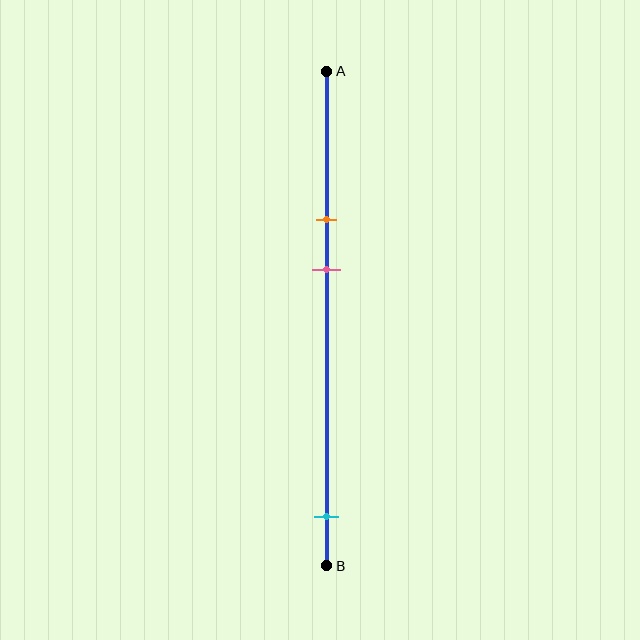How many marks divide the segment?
There are 3 marks dividing the segment.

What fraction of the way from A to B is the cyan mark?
The cyan mark is approximately 90% (0.9) of the way from A to B.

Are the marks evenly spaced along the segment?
No, the marks are not evenly spaced.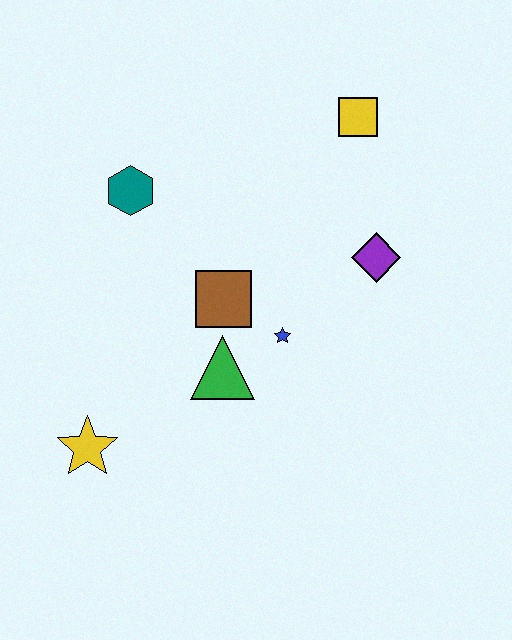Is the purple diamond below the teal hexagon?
Yes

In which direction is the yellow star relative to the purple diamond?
The yellow star is to the left of the purple diamond.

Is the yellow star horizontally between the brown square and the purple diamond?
No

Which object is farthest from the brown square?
The yellow square is farthest from the brown square.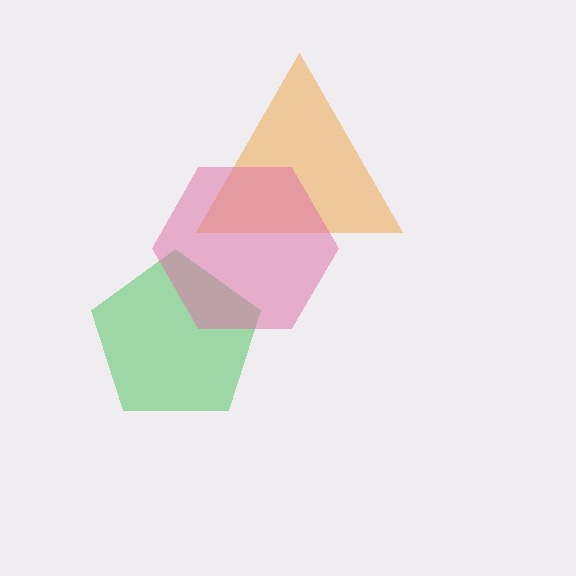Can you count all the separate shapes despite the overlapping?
Yes, there are 3 separate shapes.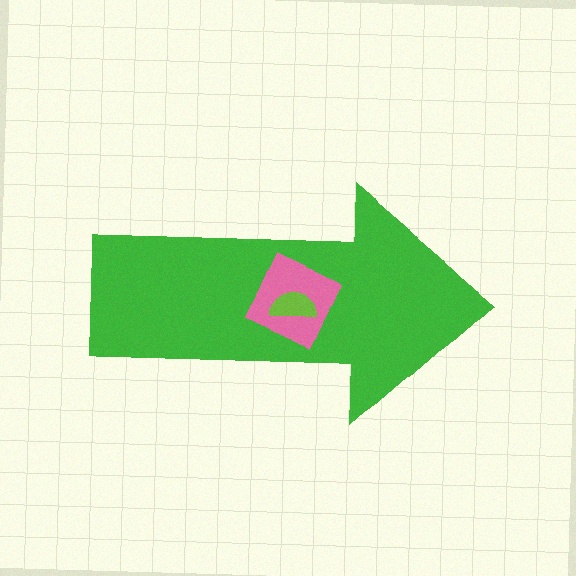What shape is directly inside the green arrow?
The pink diamond.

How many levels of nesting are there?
3.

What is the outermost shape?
The green arrow.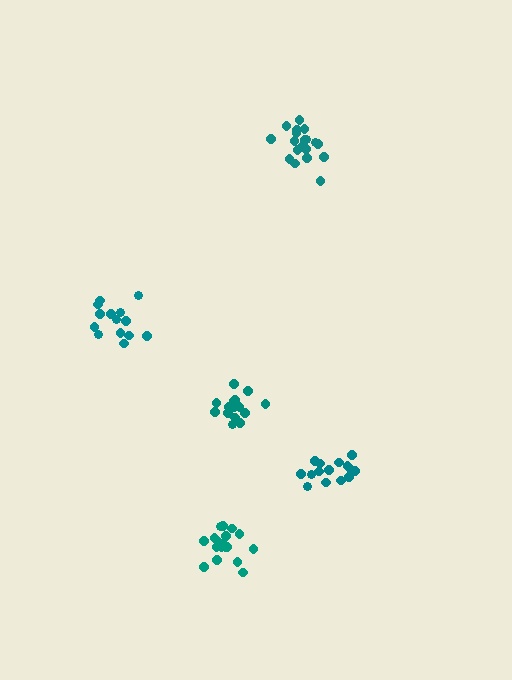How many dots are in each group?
Group 1: 16 dots, Group 2: 14 dots, Group 3: 19 dots, Group 4: 18 dots, Group 5: 16 dots (83 total).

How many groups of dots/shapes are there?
There are 5 groups.